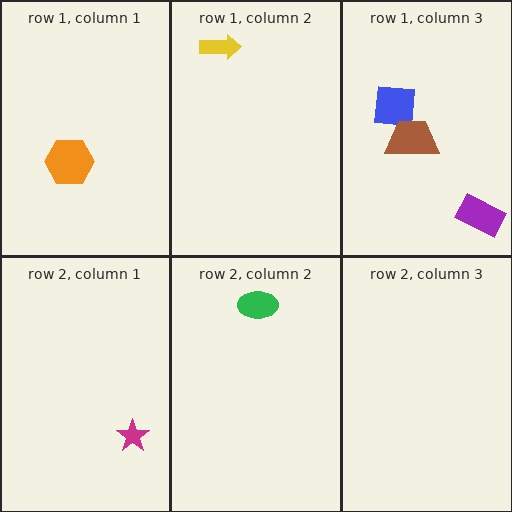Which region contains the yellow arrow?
The row 1, column 2 region.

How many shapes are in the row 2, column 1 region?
1.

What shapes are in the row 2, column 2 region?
The green ellipse.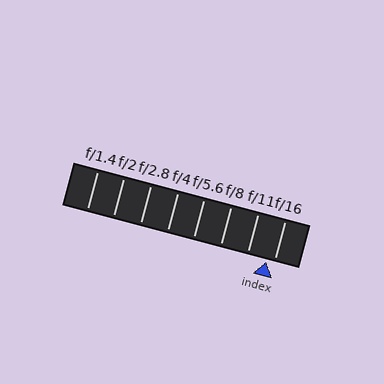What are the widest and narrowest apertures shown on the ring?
The widest aperture shown is f/1.4 and the narrowest is f/16.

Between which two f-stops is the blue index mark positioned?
The index mark is between f/11 and f/16.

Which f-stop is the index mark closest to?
The index mark is closest to f/16.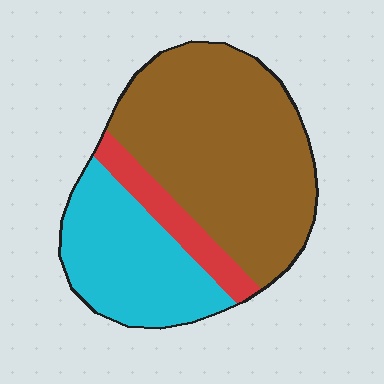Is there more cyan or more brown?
Brown.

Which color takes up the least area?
Red, at roughly 10%.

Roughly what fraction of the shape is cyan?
Cyan takes up between a quarter and a half of the shape.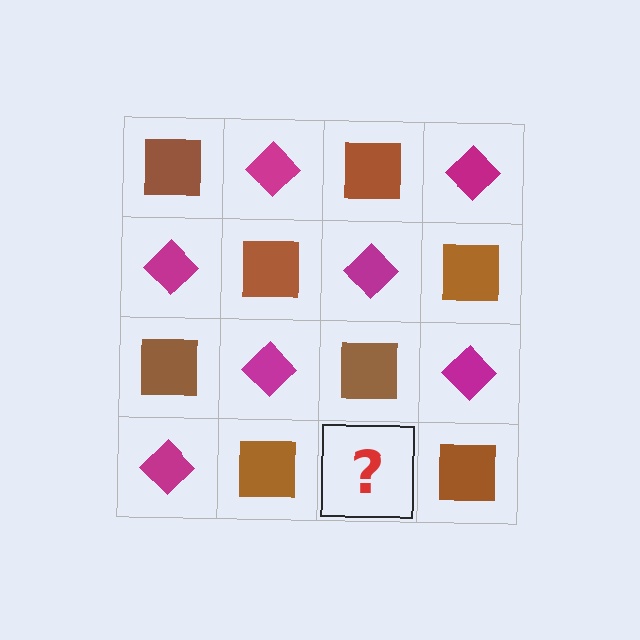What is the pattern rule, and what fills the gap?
The rule is that it alternates brown square and magenta diamond in a checkerboard pattern. The gap should be filled with a magenta diamond.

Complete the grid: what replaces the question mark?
The question mark should be replaced with a magenta diamond.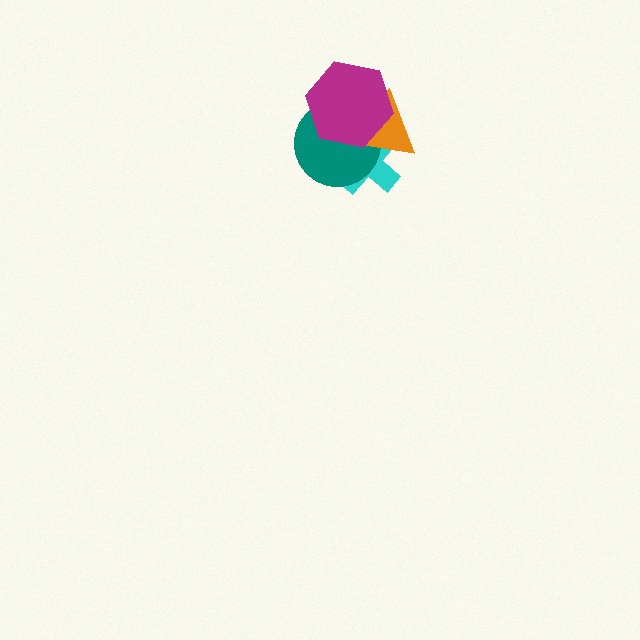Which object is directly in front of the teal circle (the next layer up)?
The orange triangle is directly in front of the teal circle.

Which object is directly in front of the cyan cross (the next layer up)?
The teal circle is directly in front of the cyan cross.